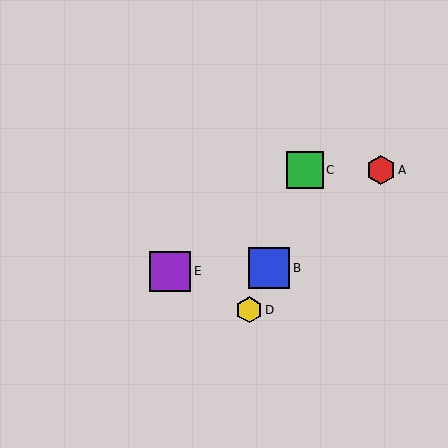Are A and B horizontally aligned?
No, A is at y≈170 and B is at y≈268.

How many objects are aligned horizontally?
2 objects (A, C) are aligned horizontally.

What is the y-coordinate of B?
Object B is at y≈268.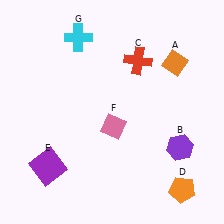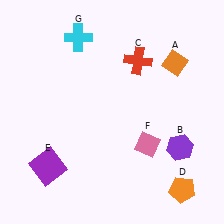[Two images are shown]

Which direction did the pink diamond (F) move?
The pink diamond (F) moved right.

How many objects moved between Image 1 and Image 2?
1 object moved between the two images.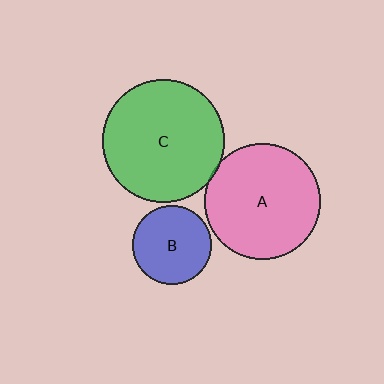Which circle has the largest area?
Circle C (green).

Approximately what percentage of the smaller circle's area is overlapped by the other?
Approximately 5%.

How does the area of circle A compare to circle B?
Approximately 2.1 times.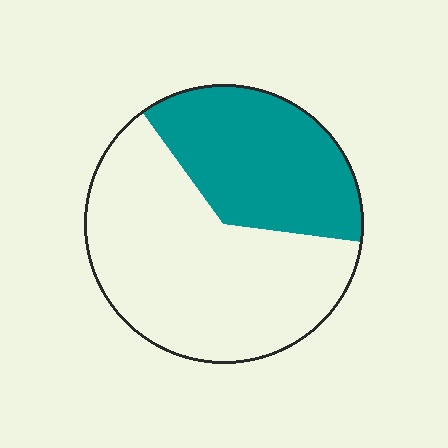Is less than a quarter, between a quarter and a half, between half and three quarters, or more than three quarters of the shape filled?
Between a quarter and a half.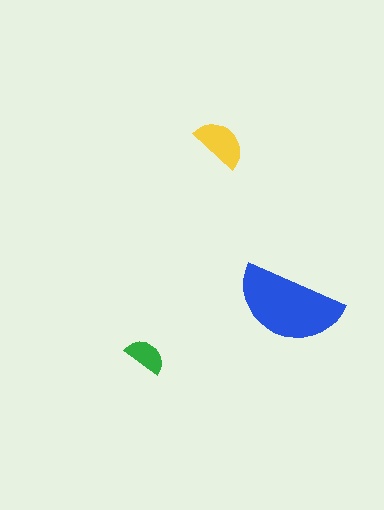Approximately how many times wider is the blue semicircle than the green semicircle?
About 2.5 times wider.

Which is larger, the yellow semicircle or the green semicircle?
The yellow one.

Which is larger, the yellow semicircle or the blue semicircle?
The blue one.